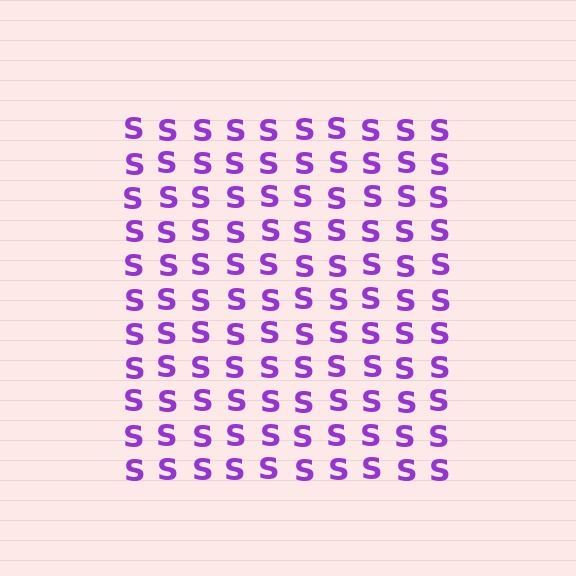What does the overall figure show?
The overall figure shows a square.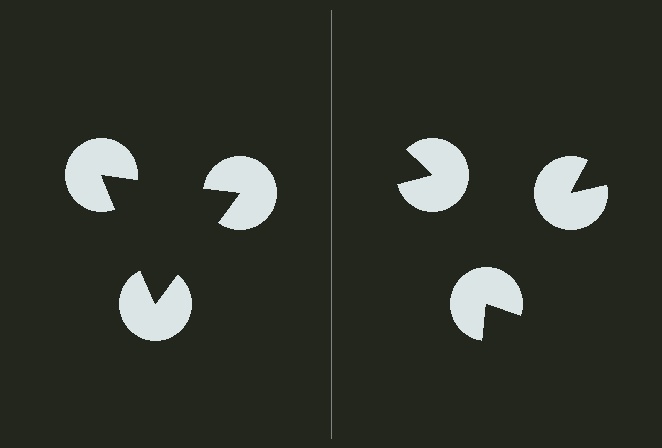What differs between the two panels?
The pac-man discs are positioned identically on both sides; only the wedge orientations differ. On the left they align to a triangle; on the right they are misaligned.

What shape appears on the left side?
An illusory triangle.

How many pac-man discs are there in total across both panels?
6 — 3 on each side.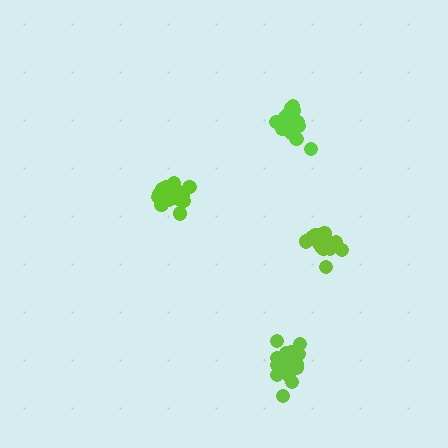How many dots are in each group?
Group 1: 18 dots, Group 2: 18 dots, Group 3: 18 dots, Group 4: 19 dots (73 total).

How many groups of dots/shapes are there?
There are 4 groups.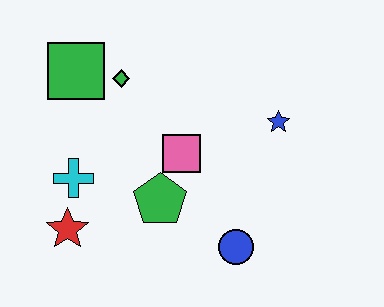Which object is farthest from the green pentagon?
The green square is farthest from the green pentagon.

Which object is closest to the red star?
The cyan cross is closest to the red star.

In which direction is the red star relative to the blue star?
The red star is to the left of the blue star.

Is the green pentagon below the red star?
No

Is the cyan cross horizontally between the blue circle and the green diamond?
No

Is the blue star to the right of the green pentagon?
Yes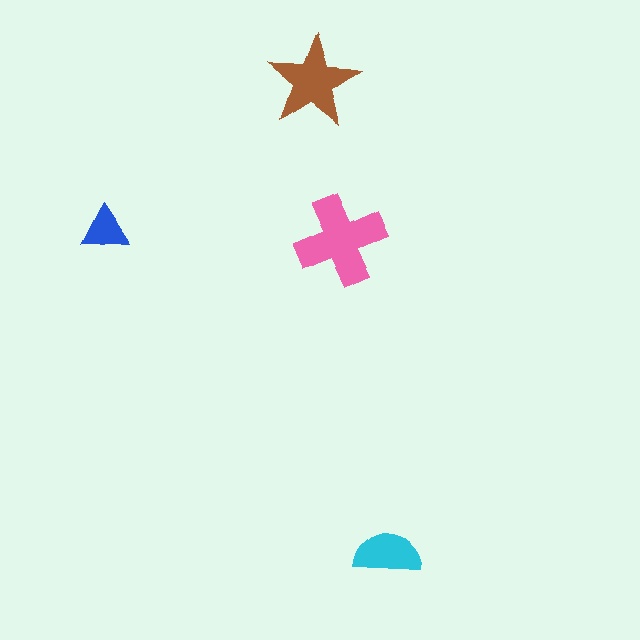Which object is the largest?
The pink cross.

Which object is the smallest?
The blue triangle.